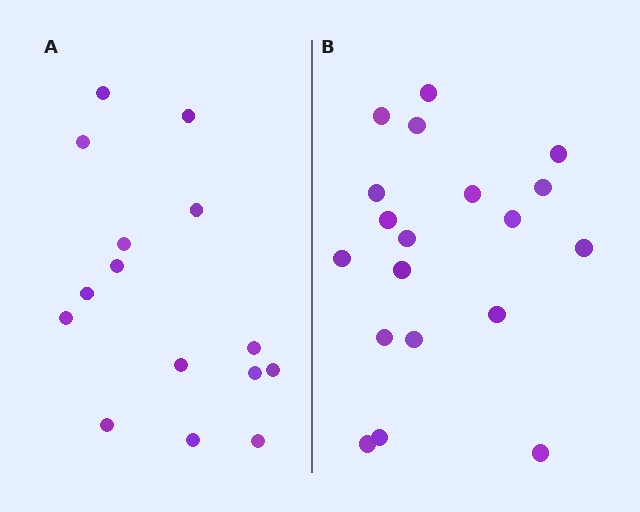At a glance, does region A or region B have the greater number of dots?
Region B (the right region) has more dots.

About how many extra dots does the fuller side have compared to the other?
Region B has about 4 more dots than region A.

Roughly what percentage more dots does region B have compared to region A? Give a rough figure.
About 25% more.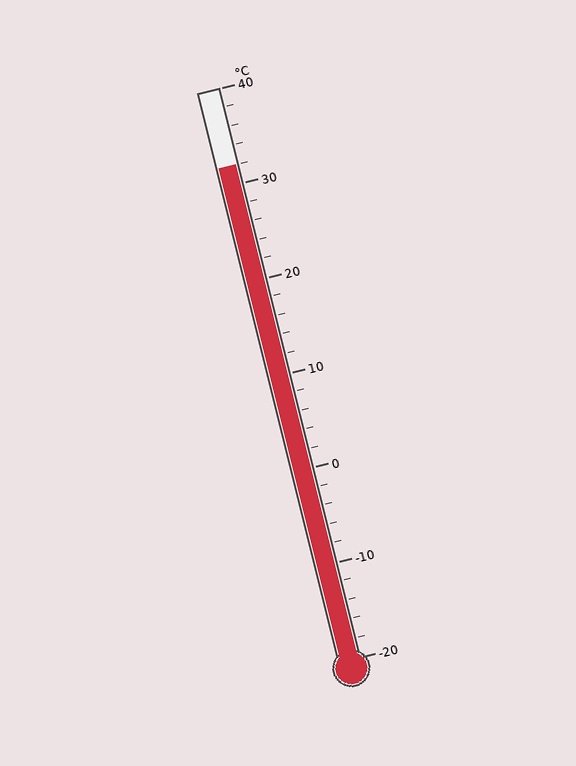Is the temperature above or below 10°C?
The temperature is above 10°C.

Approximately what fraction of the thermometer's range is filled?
The thermometer is filled to approximately 85% of its range.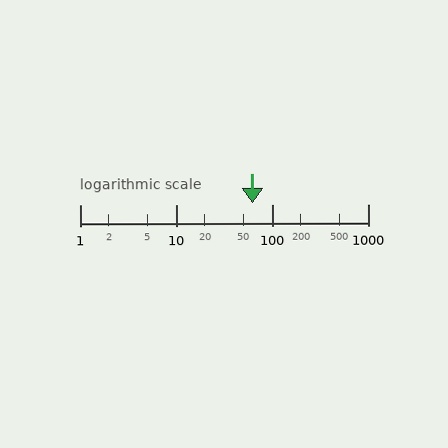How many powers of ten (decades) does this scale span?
The scale spans 3 decades, from 1 to 1000.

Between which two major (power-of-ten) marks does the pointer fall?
The pointer is between 10 and 100.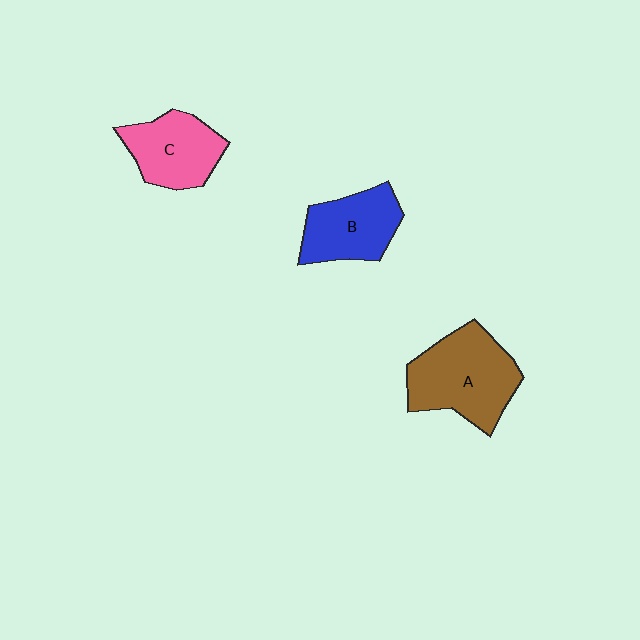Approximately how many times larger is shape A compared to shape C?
Approximately 1.4 times.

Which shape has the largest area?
Shape A (brown).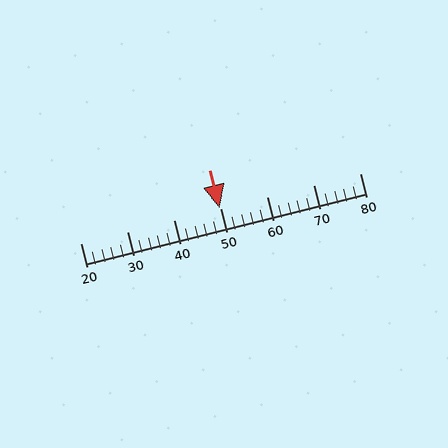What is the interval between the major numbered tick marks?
The major tick marks are spaced 10 units apart.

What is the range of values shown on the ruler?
The ruler shows values from 20 to 80.